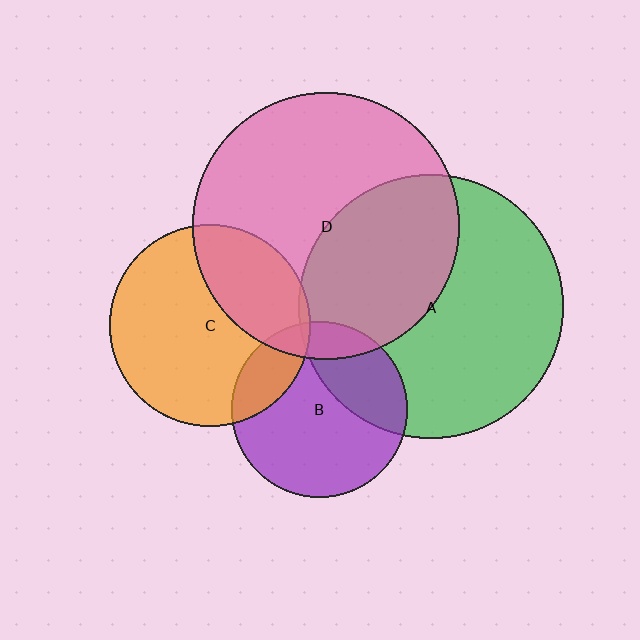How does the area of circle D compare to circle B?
Approximately 2.3 times.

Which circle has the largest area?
Circle D (pink).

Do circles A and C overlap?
Yes.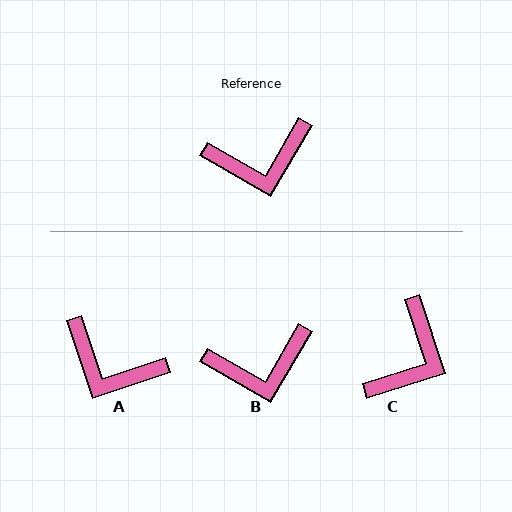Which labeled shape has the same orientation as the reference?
B.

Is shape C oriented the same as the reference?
No, it is off by about 48 degrees.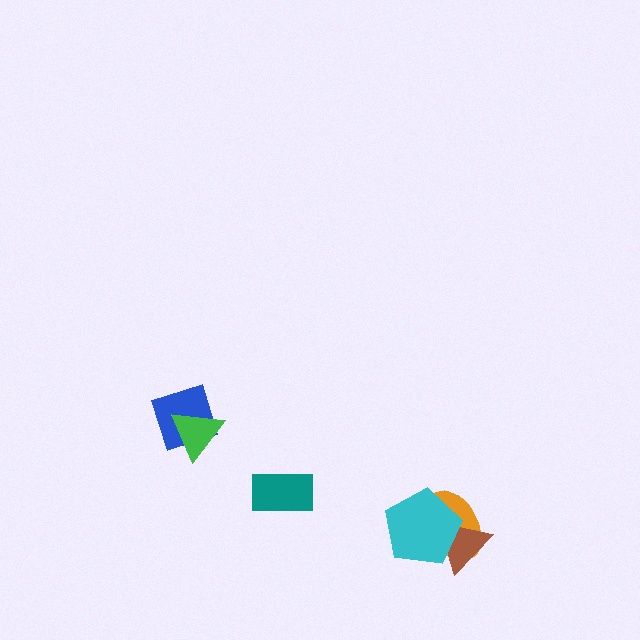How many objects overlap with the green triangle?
1 object overlaps with the green triangle.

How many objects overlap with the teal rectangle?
0 objects overlap with the teal rectangle.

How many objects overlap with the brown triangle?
2 objects overlap with the brown triangle.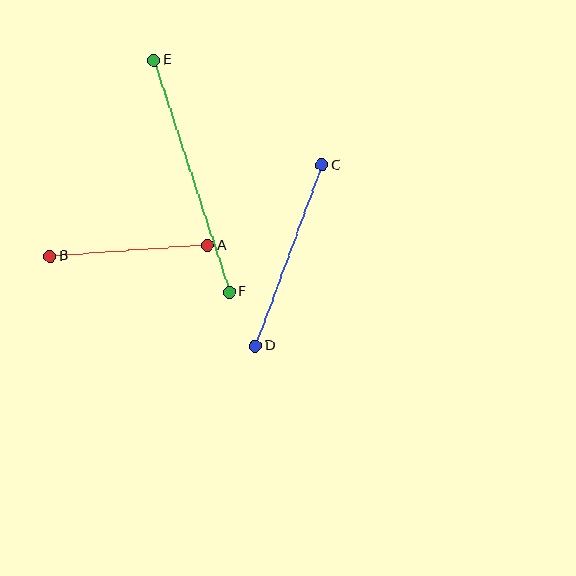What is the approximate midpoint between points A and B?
The midpoint is at approximately (129, 251) pixels.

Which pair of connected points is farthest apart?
Points E and F are farthest apart.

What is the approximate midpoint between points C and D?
The midpoint is at approximately (289, 255) pixels.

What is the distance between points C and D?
The distance is approximately 193 pixels.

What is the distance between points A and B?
The distance is approximately 158 pixels.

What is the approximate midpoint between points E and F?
The midpoint is at approximately (192, 176) pixels.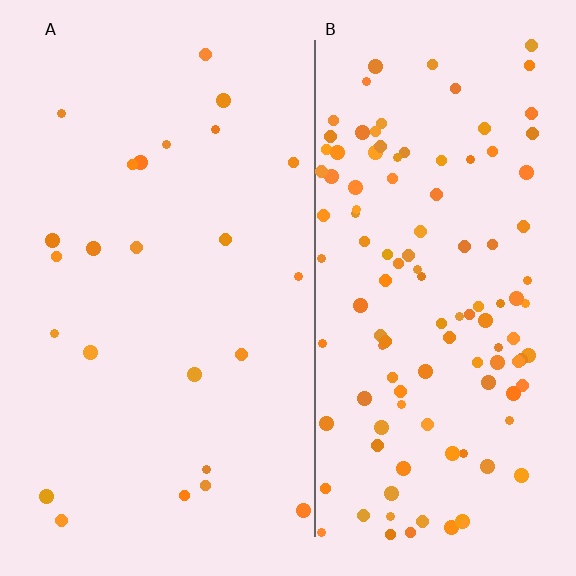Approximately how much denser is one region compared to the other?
Approximately 4.9× — region B over region A.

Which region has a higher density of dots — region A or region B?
B (the right).